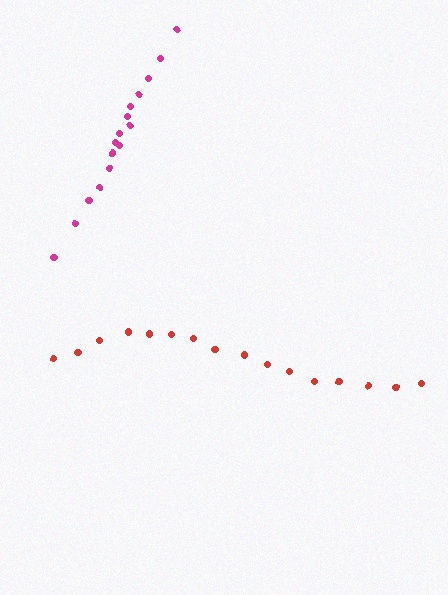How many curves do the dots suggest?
There are 2 distinct paths.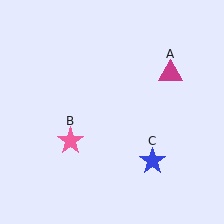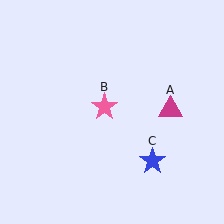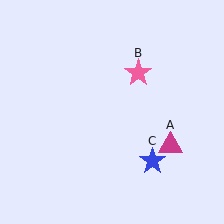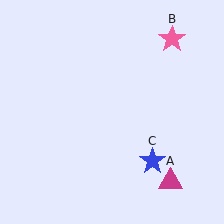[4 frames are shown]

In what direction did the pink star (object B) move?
The pink star (object B) moved up and to the right.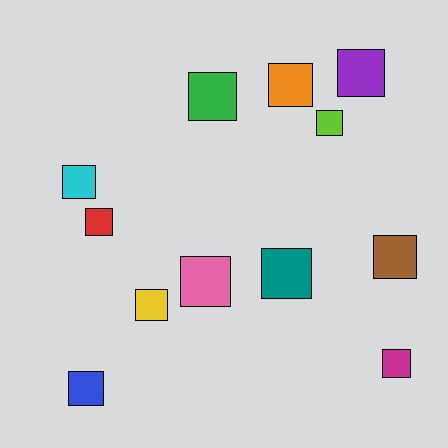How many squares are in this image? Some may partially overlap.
There are 12 squares.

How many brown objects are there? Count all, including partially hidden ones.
There is 1 brown object.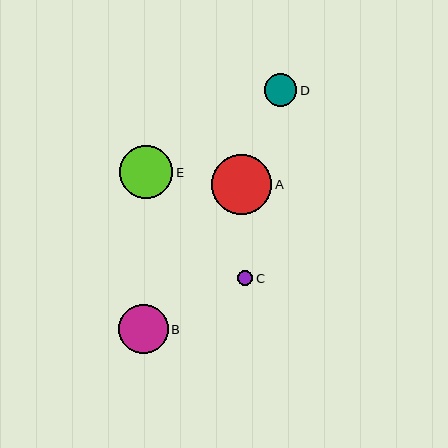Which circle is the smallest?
Circle C is the smallest with a size of approximately 15 pixels.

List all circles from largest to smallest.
From largest to smallest: A, E, B, D, C.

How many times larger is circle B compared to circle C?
Circle B is approximately 3.2 times the size of circle C.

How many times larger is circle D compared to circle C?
Circle D is approximately 2.1 times the size of circle C.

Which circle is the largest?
Circle A is the largest with a size of approximately 60 pixels.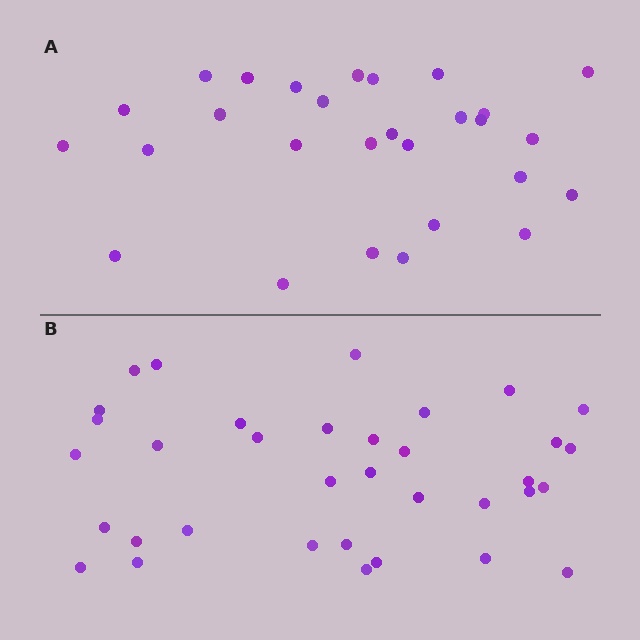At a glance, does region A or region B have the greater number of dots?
Region B (the bottom region) has more dots.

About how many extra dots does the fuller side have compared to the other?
Region B has roughly 8 or so more dots than region A.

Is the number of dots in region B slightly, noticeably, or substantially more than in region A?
Region B has noticeably more, but not dramatically so. The ratio is roughly 1.2 to 1.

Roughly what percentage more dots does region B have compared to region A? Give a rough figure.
About 25% more.